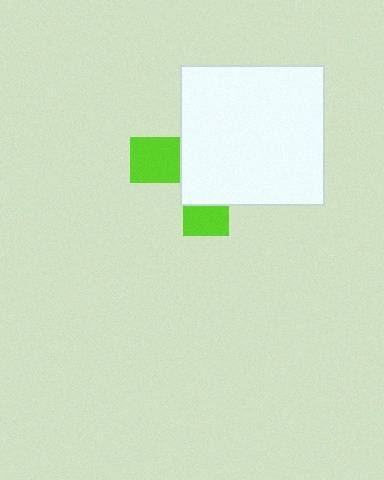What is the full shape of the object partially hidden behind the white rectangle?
The partially hidden object is a lime cross.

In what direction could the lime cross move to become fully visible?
The lime cross could move left. That would shift it out from behind the white rectangle entirely.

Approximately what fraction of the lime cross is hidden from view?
Roughly 69% of the lime cross is hidden behind the white rectangle.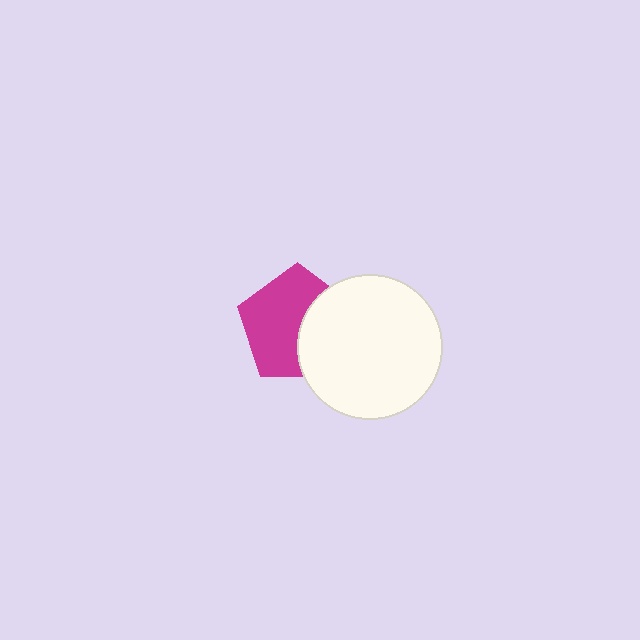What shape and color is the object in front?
The object in front is a white circle.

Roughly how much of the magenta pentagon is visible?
About half of it is visible (roughly 61%).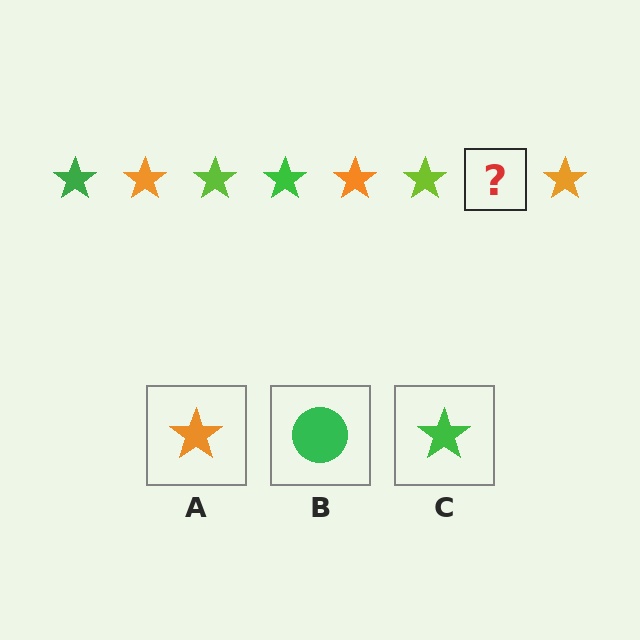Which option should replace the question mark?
Option C.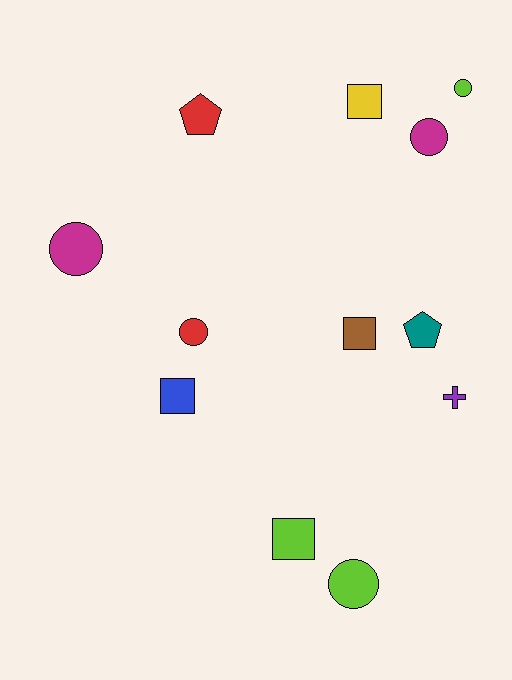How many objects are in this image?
There are 12 objects.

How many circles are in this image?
There are 5 circles.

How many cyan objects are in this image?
There are no cyan objects.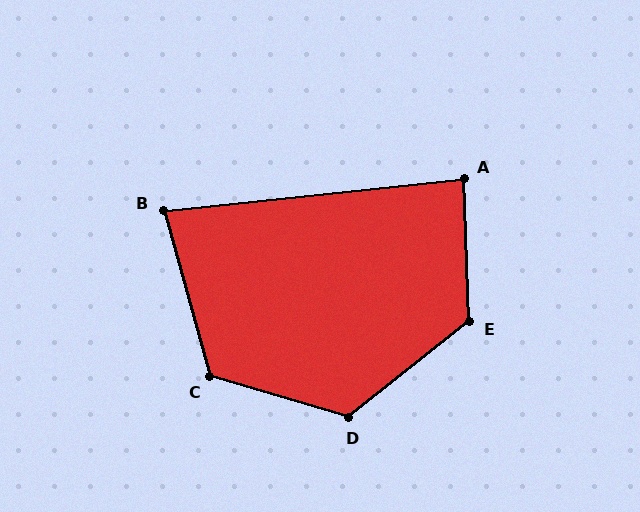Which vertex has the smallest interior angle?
B, at approximately 80 degrees.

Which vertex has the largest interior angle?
E, at approximately 126 degrees.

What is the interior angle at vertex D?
Approximately 126 degrees (obtuse).